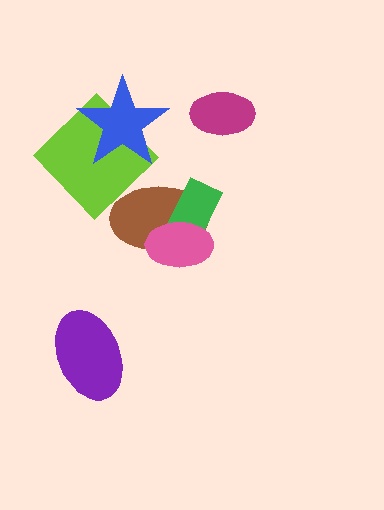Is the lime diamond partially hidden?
Yes, it is partially covered by another shape.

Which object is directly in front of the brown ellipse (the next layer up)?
The green rectangle is directly in front of the brown ellipse.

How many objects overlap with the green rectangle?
2 objects overlap with the green rectangle.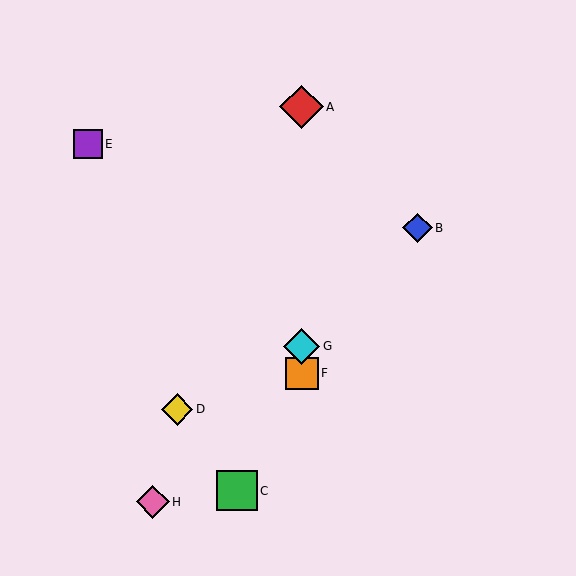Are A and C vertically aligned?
No, A is at x≈302 and C is at x≈237.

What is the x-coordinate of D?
Object D is at x≈177.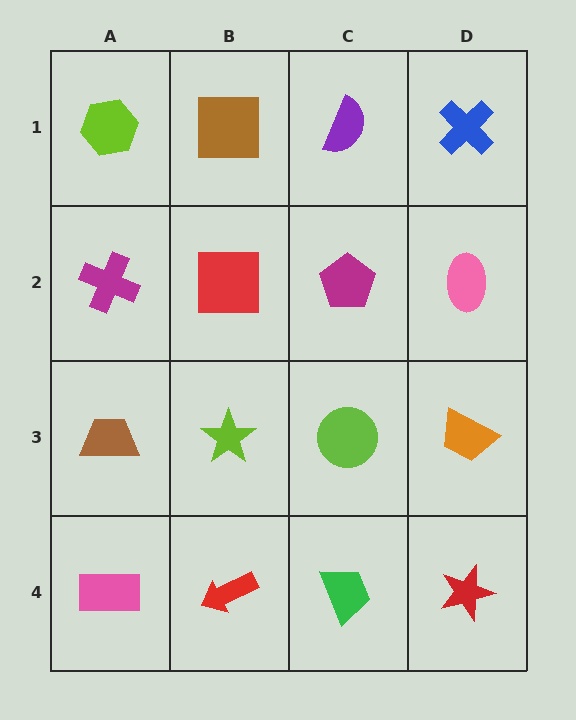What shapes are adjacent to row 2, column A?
A lime hexagon (row 1, column A), a brown trapezoid (row 3, column A), a red square (row 2, column B).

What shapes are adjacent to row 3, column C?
A magenta pentagon (row 2, column C), a green trapezoid (row 4, column C), a lime star (row 3, column B), an orange trapezoid (row 3, column D).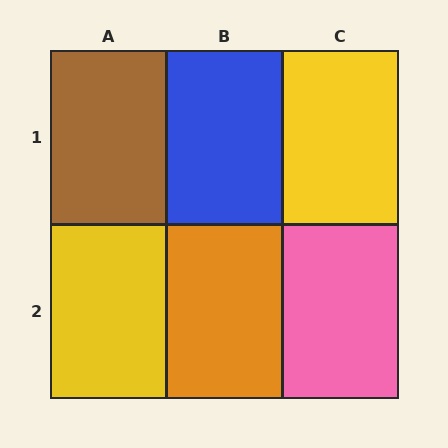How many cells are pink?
1 cell is pink.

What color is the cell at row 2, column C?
Pink.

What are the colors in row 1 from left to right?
Brown, blue, yellow.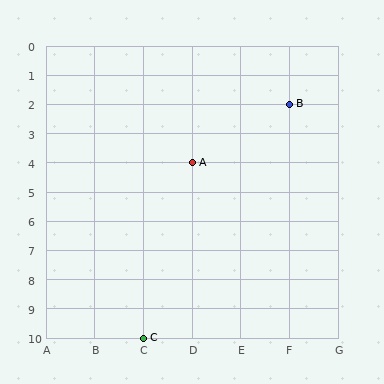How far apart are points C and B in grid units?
Points C and B are 3 columns and 8 rows apart (about 8.5 grid units diagonally).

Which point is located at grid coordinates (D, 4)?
Point A is at (D, 4).